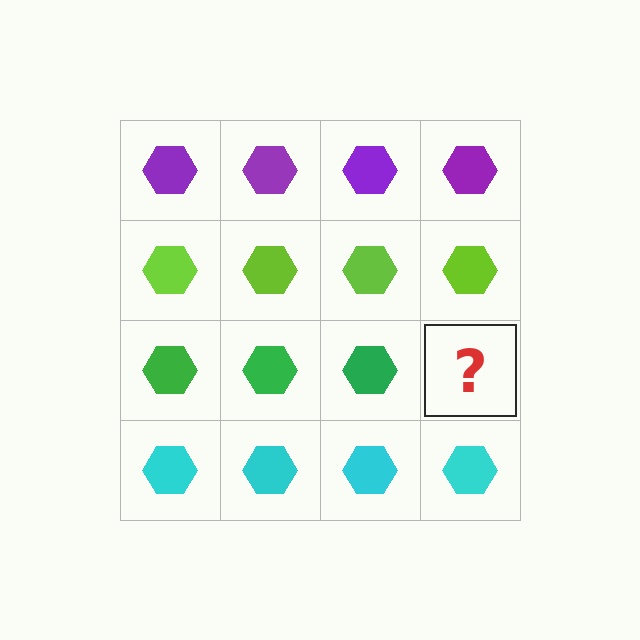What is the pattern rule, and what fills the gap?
The rule is that each row has a consistent color. The gap should be filled with a green hexagon.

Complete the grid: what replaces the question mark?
The question mark should be replaced with a green hexagon.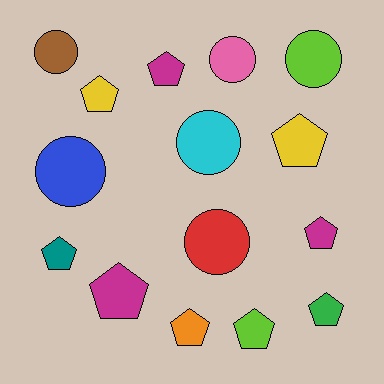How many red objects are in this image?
There is 1 red object.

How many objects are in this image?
There are 15 objects.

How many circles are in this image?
There are 6 circles.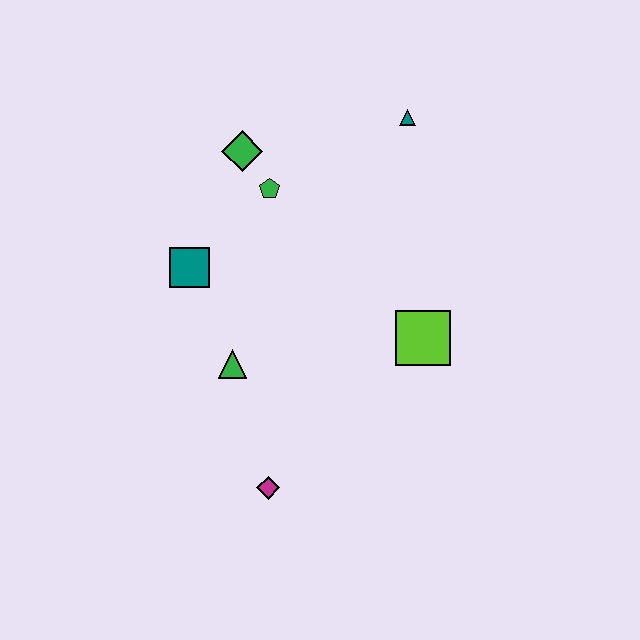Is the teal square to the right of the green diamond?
No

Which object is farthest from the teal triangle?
The magenta diamond is farthest from the teal triangle.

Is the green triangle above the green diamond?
No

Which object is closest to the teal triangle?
The green pentagon is closest to the teal triangle.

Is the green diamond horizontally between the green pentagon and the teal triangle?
No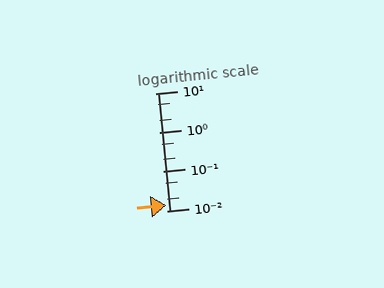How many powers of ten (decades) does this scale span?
The scale spans 3 decades, from 0.01 to 10.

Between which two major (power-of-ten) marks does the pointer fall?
The pointer is between 0.01 and 0.1.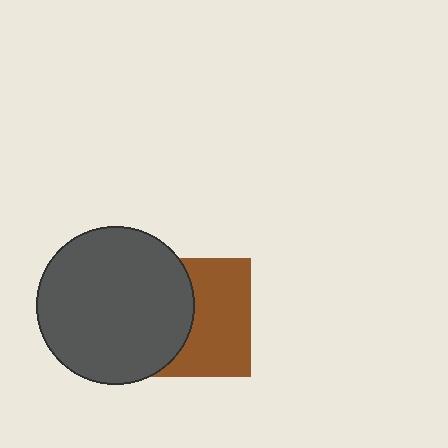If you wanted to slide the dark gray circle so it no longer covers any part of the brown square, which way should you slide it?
Slide it left — that is the most direct way to separate the two shapes.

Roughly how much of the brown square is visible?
About half of it is visible (roughly 56%).